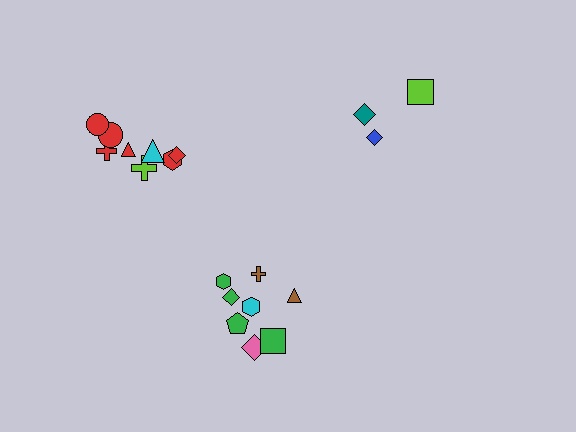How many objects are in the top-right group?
There are 3 objects.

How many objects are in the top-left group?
There are 8 objects.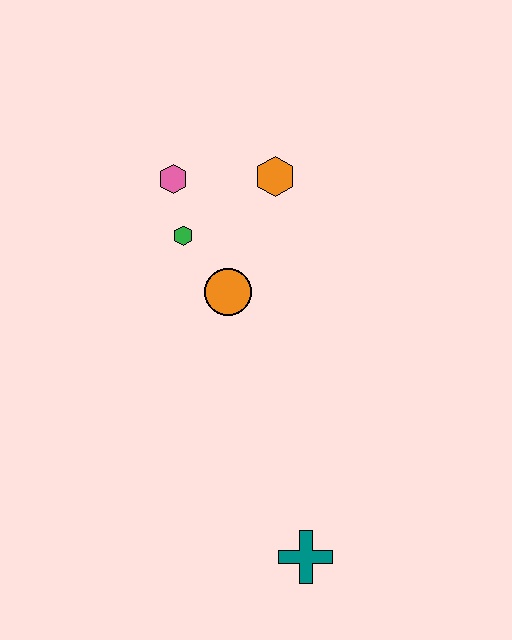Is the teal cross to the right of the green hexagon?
Yes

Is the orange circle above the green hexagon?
No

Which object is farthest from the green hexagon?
The teal cross is farthest from the green hexagon.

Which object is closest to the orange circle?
The green hexagon is closest to the orange circle.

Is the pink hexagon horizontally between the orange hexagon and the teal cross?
No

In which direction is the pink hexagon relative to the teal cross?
The pink hexagon is above the teal cross.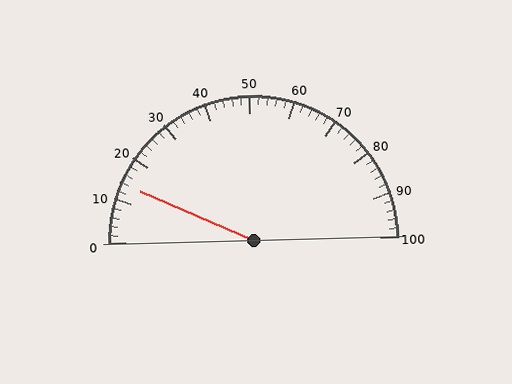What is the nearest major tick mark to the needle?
The nearest major tick mark is 10.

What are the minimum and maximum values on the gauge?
The gauge ranges from 0 to 100.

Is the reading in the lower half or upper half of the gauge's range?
The reading is in the lower half of the range (0 to 100).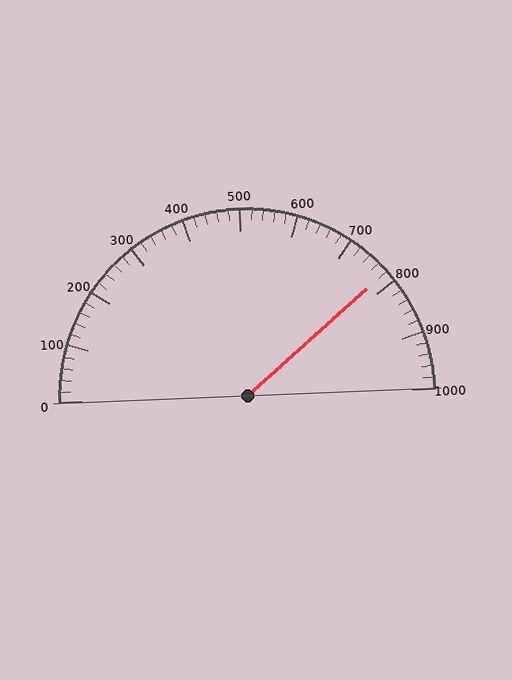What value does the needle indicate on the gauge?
The needle indicates approximately 780.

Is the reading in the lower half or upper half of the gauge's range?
The reading is in the upper half of the range (0 to 1000).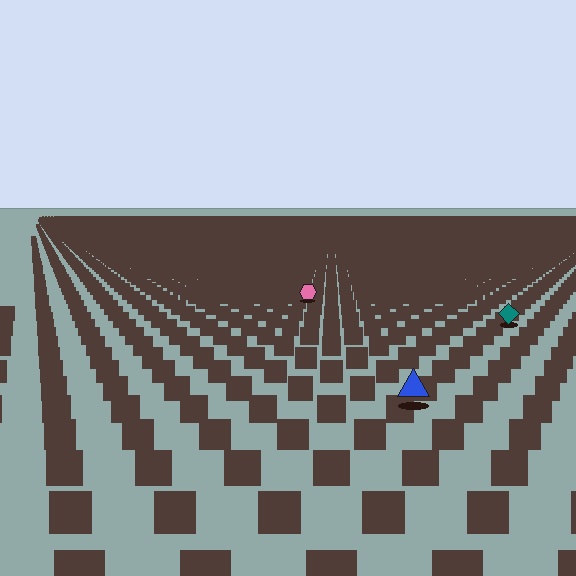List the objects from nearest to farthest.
From nearest to farthest: the blue triangle, the teal diamond, the pink hexagon.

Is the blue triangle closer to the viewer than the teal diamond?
Yes. The blue triangle is closer — you can tell from the texture gradient: the ground texture is coarser near it.